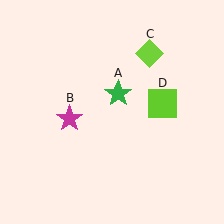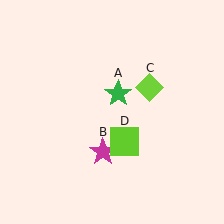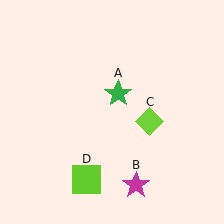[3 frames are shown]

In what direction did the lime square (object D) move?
The lime square (object D) moved down and to the left.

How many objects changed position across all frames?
3 objects changed position: magenta star (object B), lime diamond (object C), lime square (object D).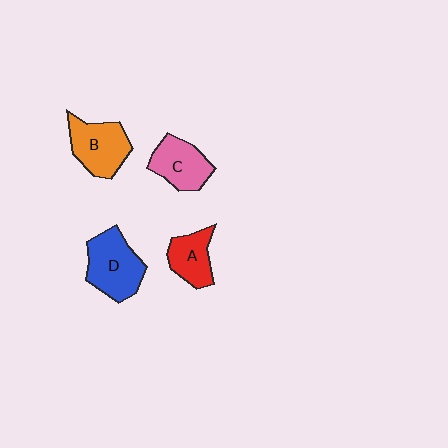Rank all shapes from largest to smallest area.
From largest to smallest: D (blue), B (orange), C (pink), A (red).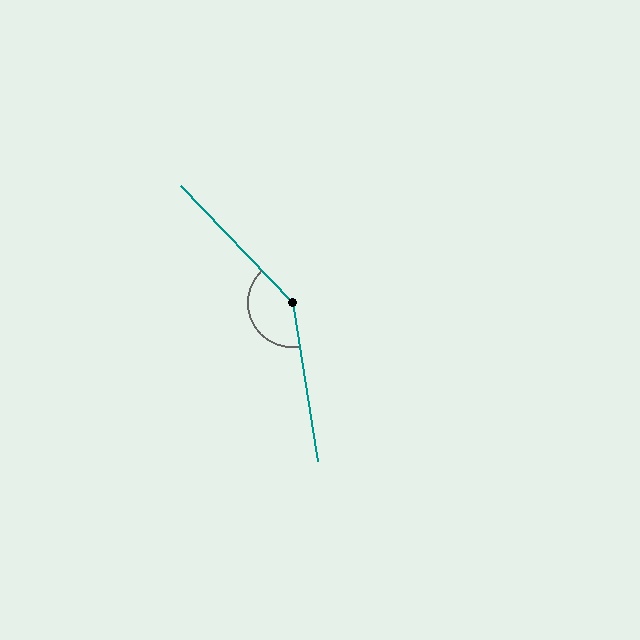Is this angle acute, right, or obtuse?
It is obtuse.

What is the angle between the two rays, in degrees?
Approximately 146 degrees.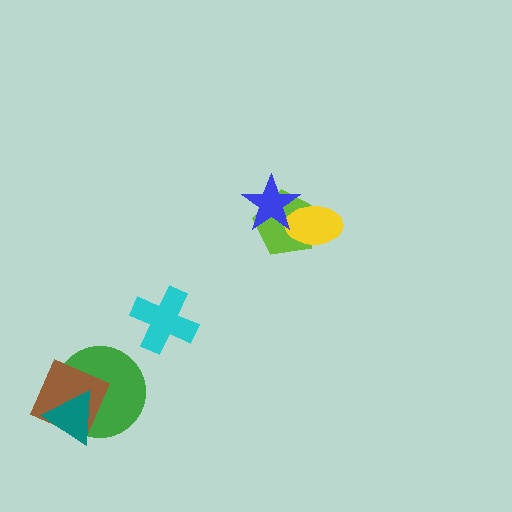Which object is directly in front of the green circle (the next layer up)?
The brown square is directly in front of the green circle.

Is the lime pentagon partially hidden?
Yes, it is partially covered by another shape.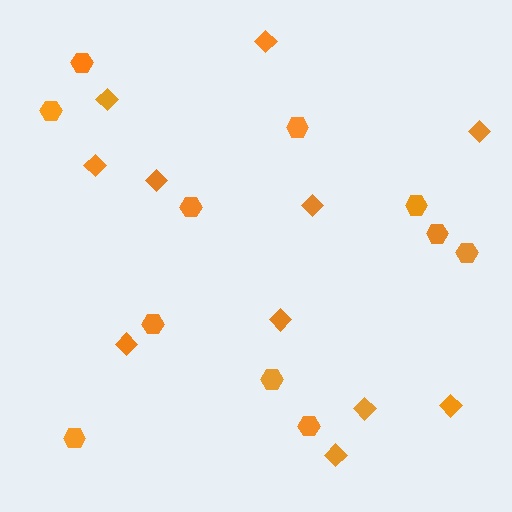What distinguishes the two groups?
There are 2 groups: one group of hexagons (11) and one group of diamonds (11).